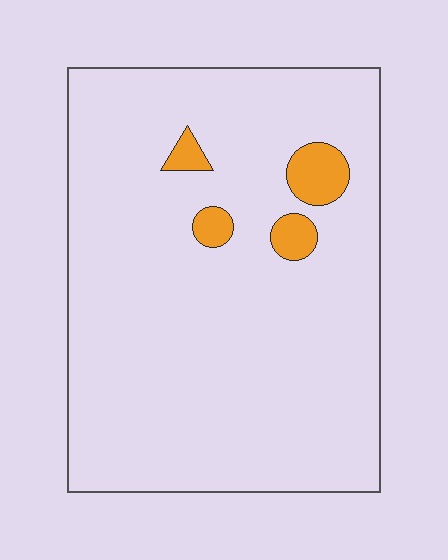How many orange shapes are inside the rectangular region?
4.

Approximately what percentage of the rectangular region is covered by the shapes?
Approximately 5%.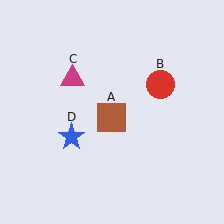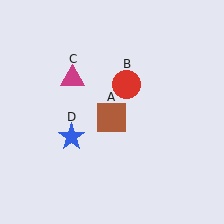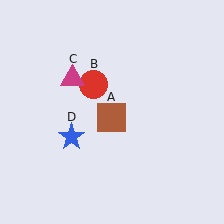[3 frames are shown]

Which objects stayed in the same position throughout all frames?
Brown square (object A) and magenta triangle (object C) and blue star (object D) remained stationary.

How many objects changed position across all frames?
1 object changed position: red circle (object B).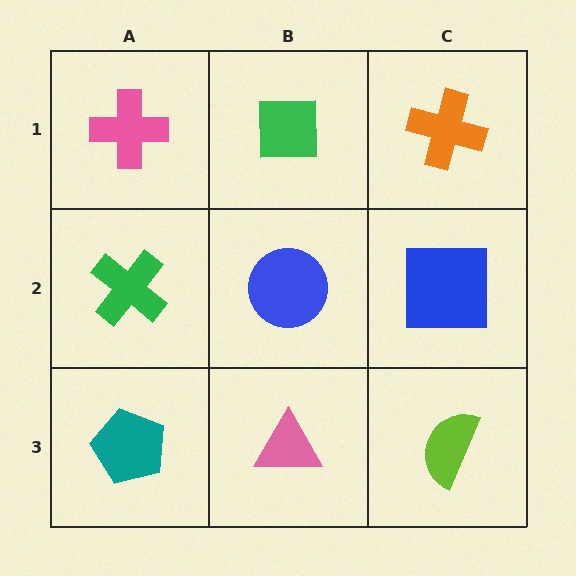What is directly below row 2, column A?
A teal pentagon.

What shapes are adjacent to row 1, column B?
A blue circle (row 2, column B), a pink cross (row 1, column A), an orange cross (row 1, column C).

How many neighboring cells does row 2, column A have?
3.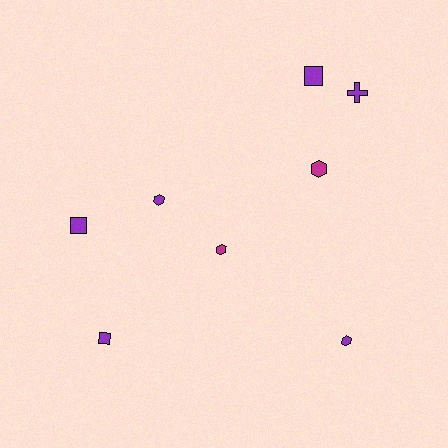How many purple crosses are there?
There is 1 purple cross.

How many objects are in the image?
There are 8 objects.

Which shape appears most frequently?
Hexagon, with 4 objects.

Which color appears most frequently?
Purple, with 6 objects.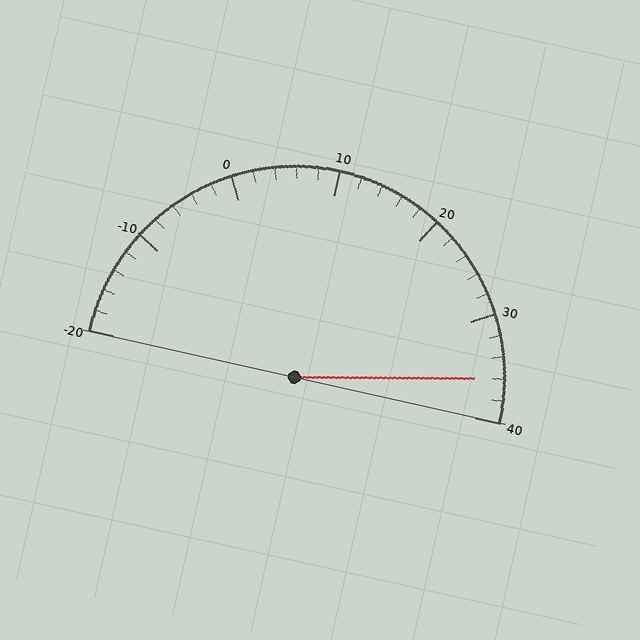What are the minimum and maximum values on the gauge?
The gauge ranges from -20 to 40.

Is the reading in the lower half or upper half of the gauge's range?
The reading is in the upper half of the range (-20 to 40).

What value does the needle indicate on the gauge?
The needle indicates approximately 36.